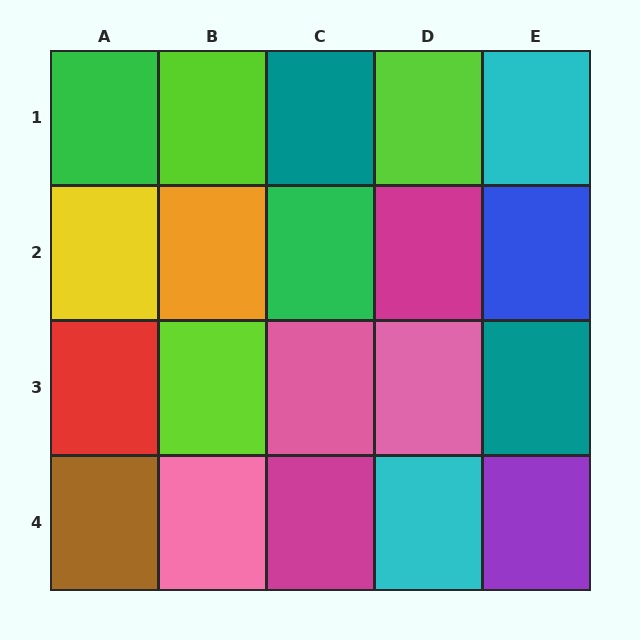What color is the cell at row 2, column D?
Magenta.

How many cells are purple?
1 cell is purple.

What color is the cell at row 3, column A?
Red.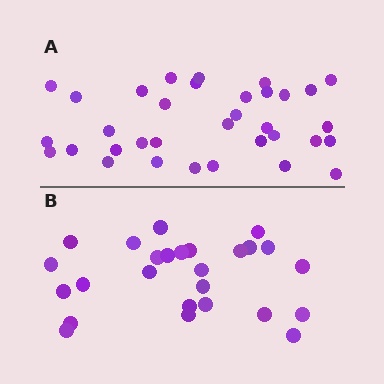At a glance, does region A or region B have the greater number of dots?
Region A (the top region) has more dots.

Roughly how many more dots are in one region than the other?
Region A has roughly 8 or so more dots than region B.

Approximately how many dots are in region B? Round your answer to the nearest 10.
About 30 dots. (The exact count is 26, which rounds to 30.)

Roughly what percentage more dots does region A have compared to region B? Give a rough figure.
About 30% more.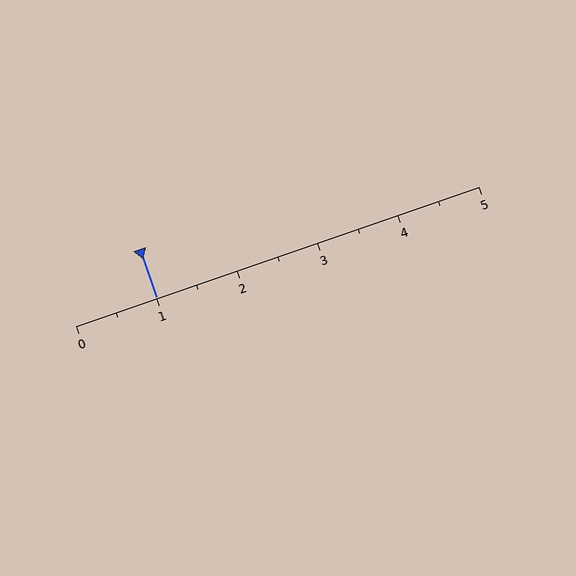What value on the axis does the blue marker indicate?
The marker indicates approximately 1.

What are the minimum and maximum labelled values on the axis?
The axis runs from 0 to 5.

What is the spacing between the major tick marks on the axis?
The major ticks are spaced 1 apart.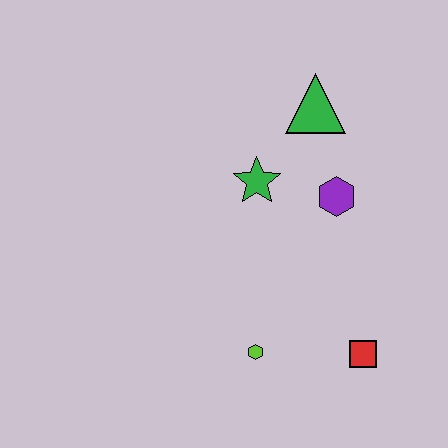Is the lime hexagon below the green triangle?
Yes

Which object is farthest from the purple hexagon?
The lime hexagon is farthest from the purple hexagon.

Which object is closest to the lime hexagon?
The red square is closest to the lime hexagon.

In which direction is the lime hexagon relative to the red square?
The lime hexagon is to the left of the red square.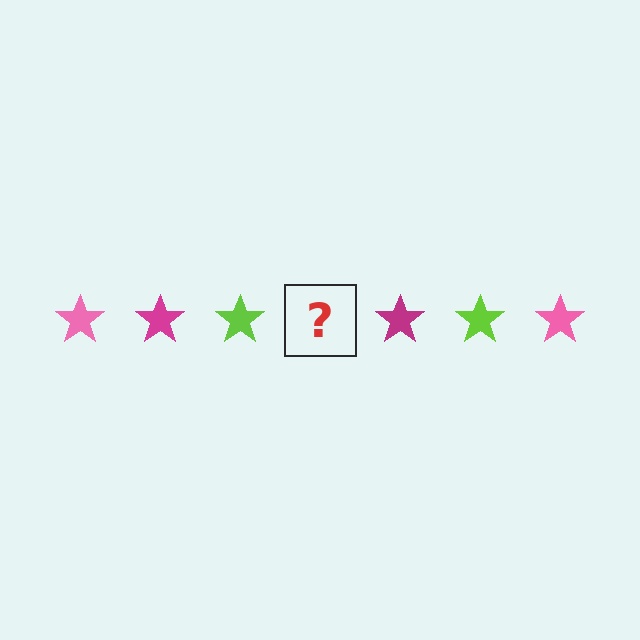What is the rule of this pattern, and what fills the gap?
The rule is that the pattern cycles through pink, magenta, lime stars. The gap should be filled with a pink star.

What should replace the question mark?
The question mark should be replaced with a pink star.